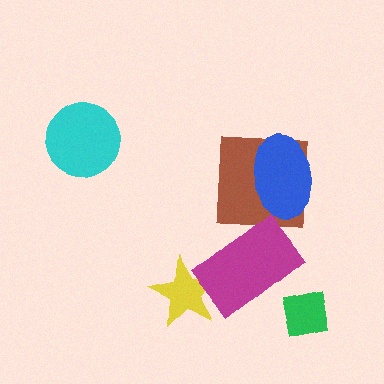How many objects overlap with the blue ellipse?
1 object overlaps with the blue ellipse.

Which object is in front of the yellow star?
The magenta rectangle is in front of the yellow star.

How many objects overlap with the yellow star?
1 object overlaps with the yellow star.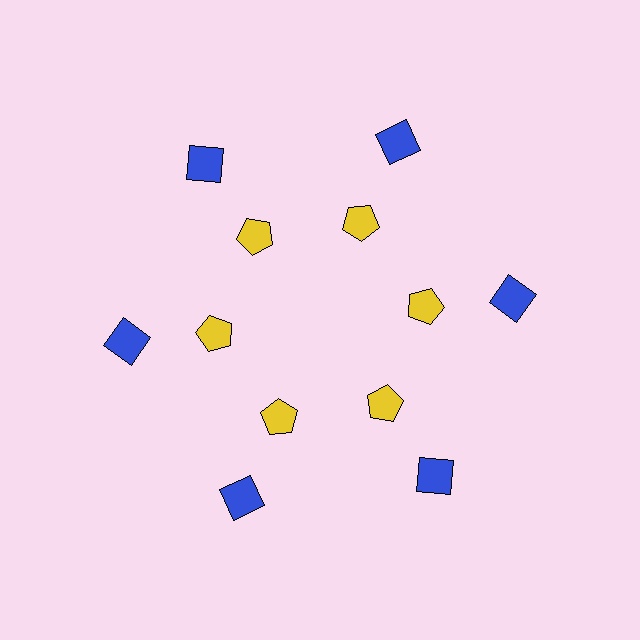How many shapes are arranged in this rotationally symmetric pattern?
There are 12 shapes, arranged in 6 groups of 2.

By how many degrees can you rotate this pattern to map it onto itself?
The pattern maps onto itself every 60 degrees of rotation.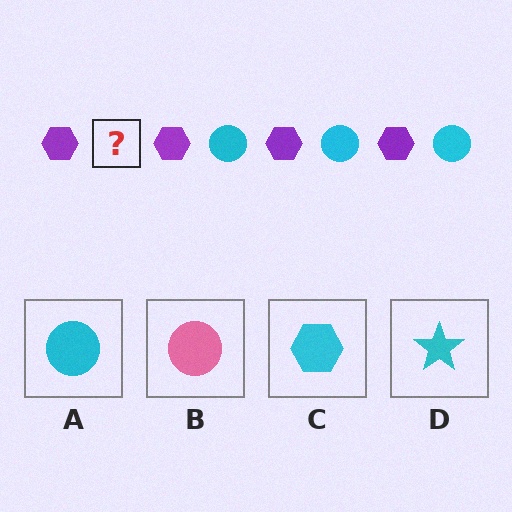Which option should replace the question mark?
Option A.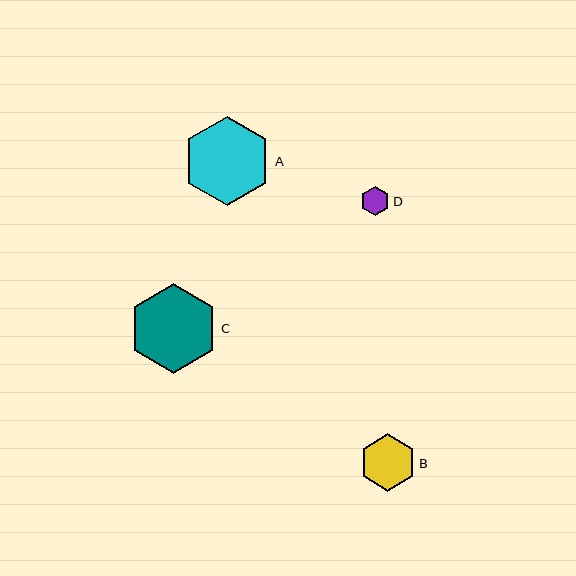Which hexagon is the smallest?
Hexagon D is the smallest with a size of approximately 29 pixels.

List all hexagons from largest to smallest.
From largest to smallest: C, A, B, D.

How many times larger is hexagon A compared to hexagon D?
Hexagon A is approximately 3.0 times the size of hexagon D.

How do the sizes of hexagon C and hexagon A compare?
Hexagon C and hexagon A are approximately the same size.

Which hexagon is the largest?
Hexagon C is the largest with a size of approximately 90 pixels.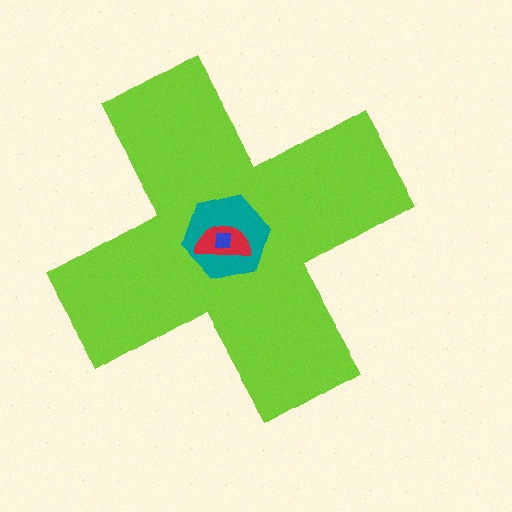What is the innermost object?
The blue square.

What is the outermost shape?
The lime cross.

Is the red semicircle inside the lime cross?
Yes.